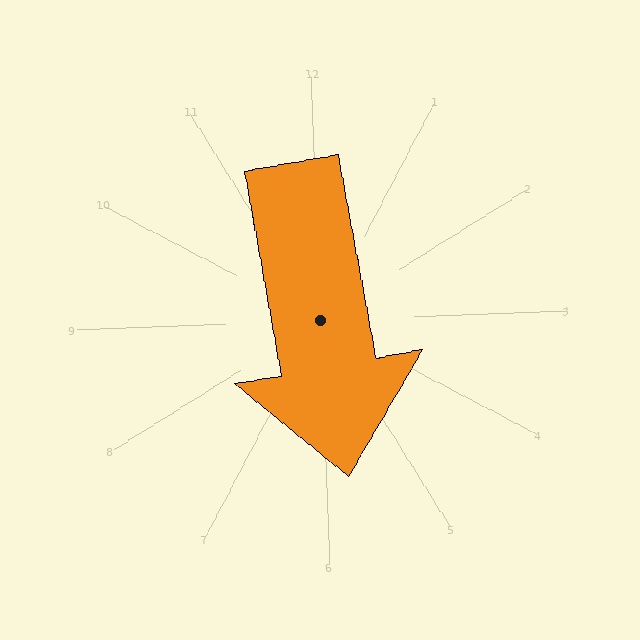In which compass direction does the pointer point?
South.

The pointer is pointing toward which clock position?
Roughly 6 o'clock.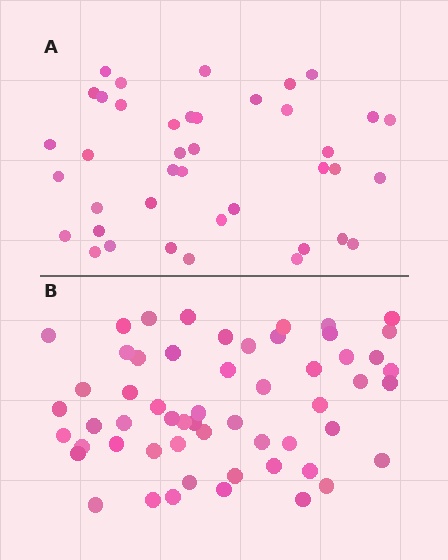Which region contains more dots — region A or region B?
Region B (the bottom region) has more dots.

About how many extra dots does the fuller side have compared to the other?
Region B has approximately 15 more dots than region A.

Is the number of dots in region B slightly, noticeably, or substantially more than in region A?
Region B has noticeably more, but not dramatically so. The ratio is roughly 1.4 to 1.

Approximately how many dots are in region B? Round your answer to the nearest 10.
About 60 dots. (The exact count is 56, which rounds to 60.)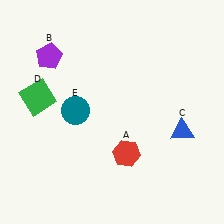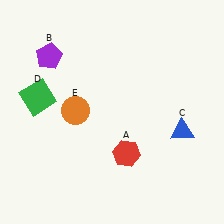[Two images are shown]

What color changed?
The circle (E) changed from teal in Image 1 to orange in Image 2.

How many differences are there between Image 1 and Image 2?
There is 1 difference between the two images.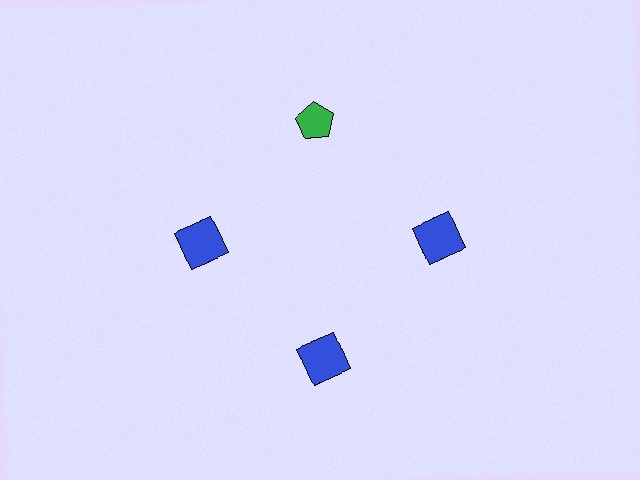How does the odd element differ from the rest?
It differs in both color (green instead of blue) and shape (pentagon instead of square).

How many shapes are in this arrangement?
There are 4 shapes arranged in a ring pattern.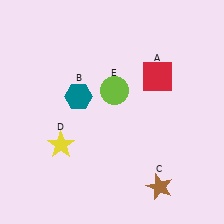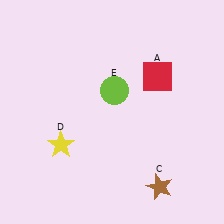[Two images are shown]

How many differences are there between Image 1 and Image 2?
There is 1 difference between the two images.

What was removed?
The teal hexagon (B) was removed in Image 2.